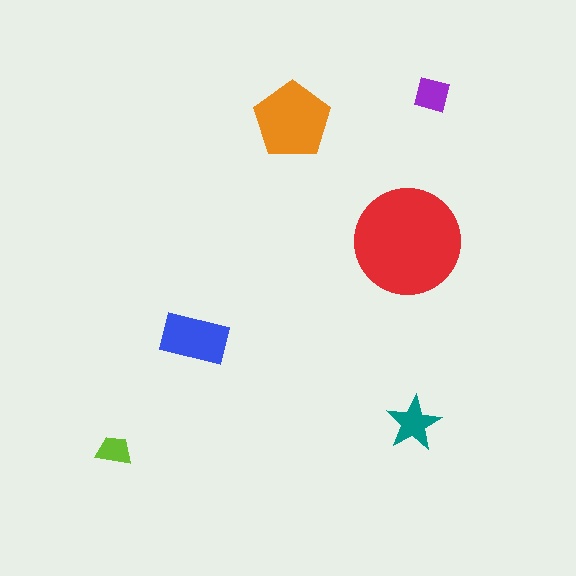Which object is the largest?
The red circle.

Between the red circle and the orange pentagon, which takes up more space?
The red circle.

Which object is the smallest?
The lime trapezoid.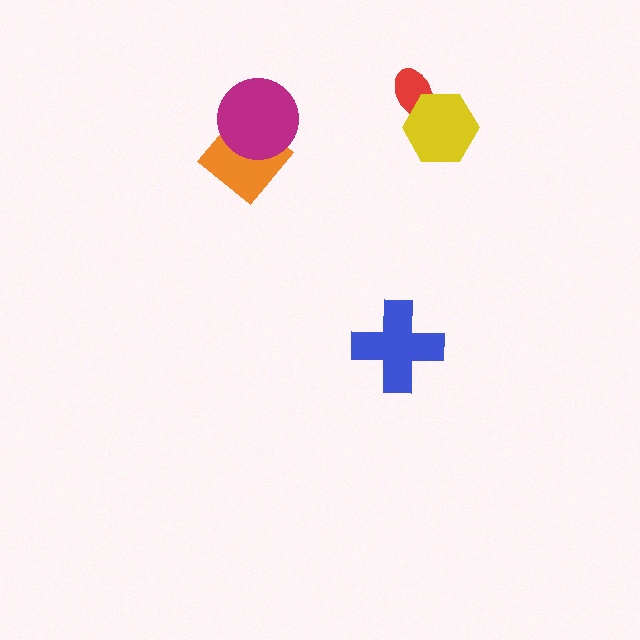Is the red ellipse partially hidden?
Yes, it is partially covered by another shape.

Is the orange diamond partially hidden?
Yes, it is partially covered by another shape.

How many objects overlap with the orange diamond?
1 object overlaps with the orange diamond.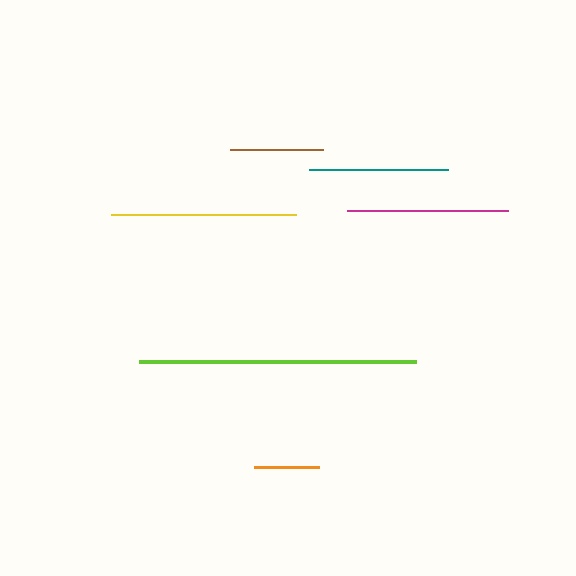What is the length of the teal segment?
The teal segment is approximately 139 pixels long.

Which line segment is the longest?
The lime line is the longest at approximately 277 pixels.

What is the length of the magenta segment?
The magenta segment is approximately 162 pixels long.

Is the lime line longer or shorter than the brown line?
The lime line is longer than the brown line.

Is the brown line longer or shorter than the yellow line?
The yellow line is longer than the brown line.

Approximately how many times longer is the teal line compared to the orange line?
The teal line is approximately 2.1 times the length of the orange line.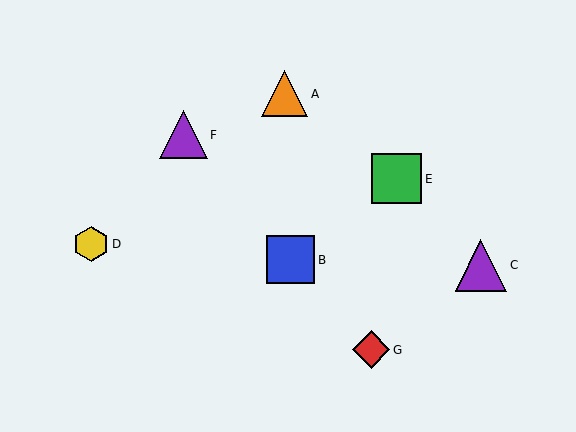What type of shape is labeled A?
Shape A is an orange triangle.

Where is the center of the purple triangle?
The center of the purple triangle is at (481, 265).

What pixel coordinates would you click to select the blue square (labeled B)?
Click at (291, 260) to select the blue square B.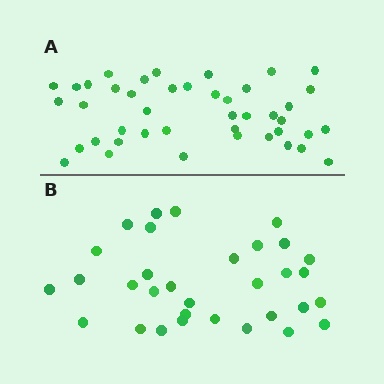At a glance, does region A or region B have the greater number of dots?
Region A (the top region) has more dots.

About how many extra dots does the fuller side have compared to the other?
Region A has roughly 12 or so more dots than region B.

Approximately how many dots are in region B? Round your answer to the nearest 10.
About 30 dots. (The exact count is 32, which rounds to 30.)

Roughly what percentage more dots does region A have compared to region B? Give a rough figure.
About 35% more.